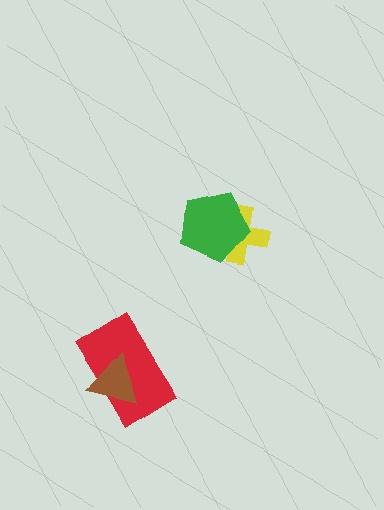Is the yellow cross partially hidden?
Yes, it is partially covered by another shape.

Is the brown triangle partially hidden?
No, no other shape covers it.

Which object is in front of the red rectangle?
The brown triangle is in front of the red rectangle.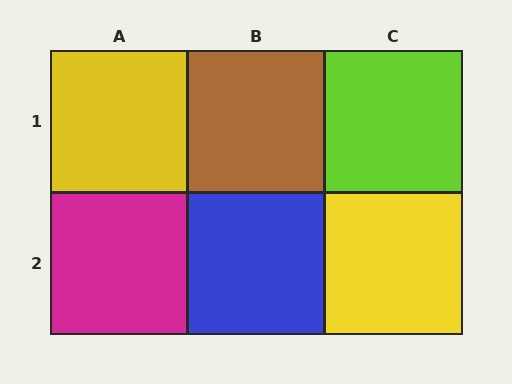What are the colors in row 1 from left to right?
Yellow, brown, lime.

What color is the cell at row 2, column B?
Blue.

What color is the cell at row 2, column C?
Yellow.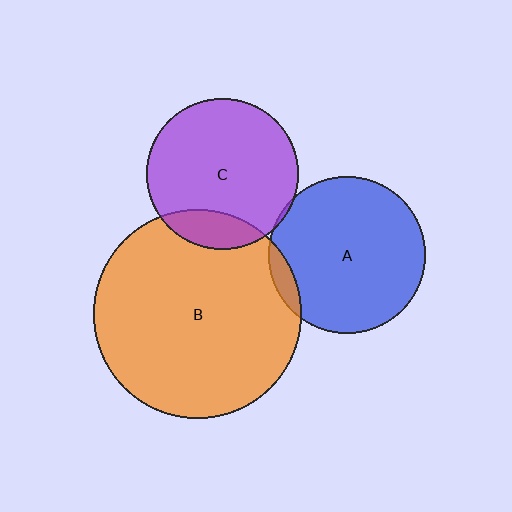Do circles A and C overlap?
Yes.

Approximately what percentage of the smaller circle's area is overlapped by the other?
Approximately 5%.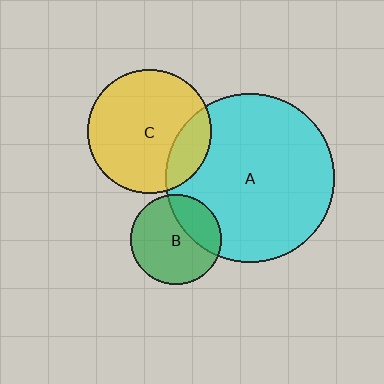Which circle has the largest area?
Circle A (cyan).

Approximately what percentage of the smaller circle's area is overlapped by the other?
Approximately 20%.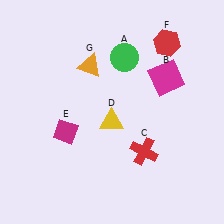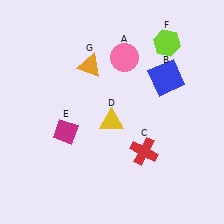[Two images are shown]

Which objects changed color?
A changed from green to pink. B changed from magenta to blue. F changed from red to lime.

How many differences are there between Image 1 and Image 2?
There are 3 differences between the two images.